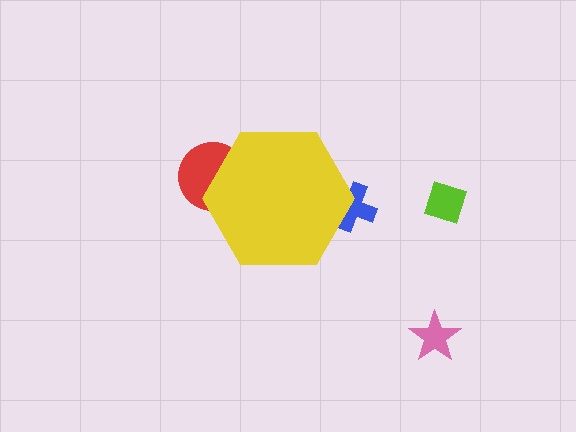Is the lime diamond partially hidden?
No, the lime diamond is fully visible.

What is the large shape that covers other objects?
A yellow hexagon.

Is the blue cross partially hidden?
Yes, the blue cross is partially hidden behind the yellow hexagon.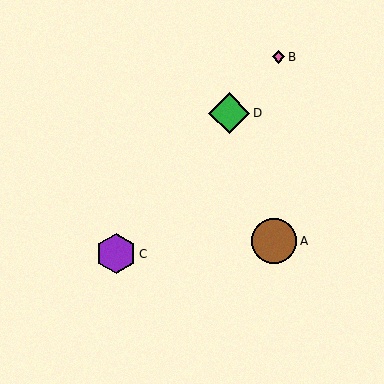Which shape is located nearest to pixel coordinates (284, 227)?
The brown circle (labeled A) at (274, 241) is nearest to that location.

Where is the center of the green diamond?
The center of the green diamond is at (229, 113).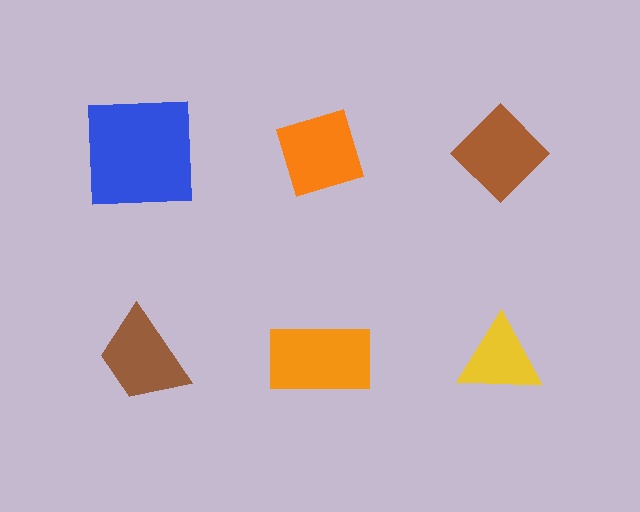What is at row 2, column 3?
A yellow triangle.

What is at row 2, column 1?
A brown trapezoid.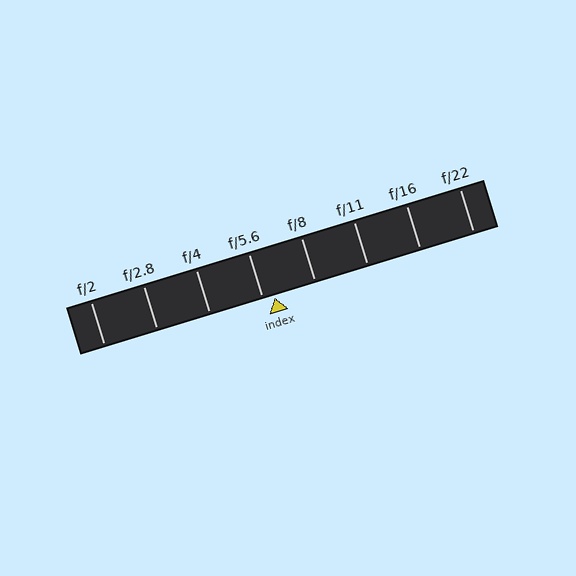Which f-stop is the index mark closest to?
The index mark is closest to f/5.6.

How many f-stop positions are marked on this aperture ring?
There are 8 f-stop positions marked.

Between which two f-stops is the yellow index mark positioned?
The index mark is between f/5.6 and f/8.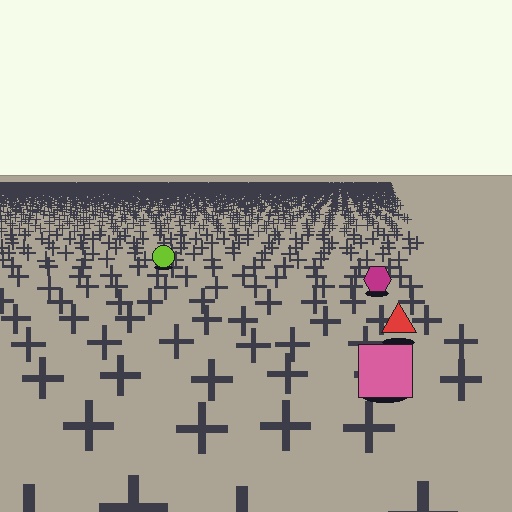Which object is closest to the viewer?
The pink square is closest. The texture marks near it are larger and more spread out.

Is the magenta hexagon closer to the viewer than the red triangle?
No. The red triangle is closer — you can tell from the texture gradient: the ground texture is coarser near it.